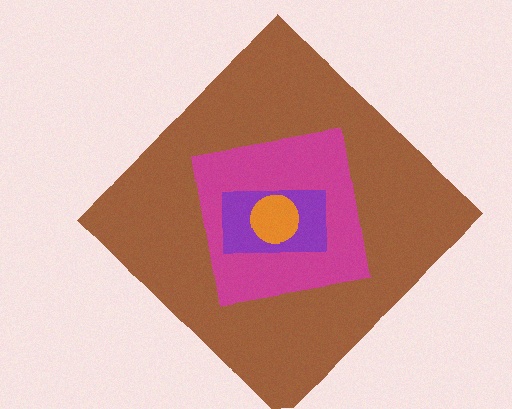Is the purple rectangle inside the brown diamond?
Yes.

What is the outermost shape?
The brown diamond.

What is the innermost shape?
The orange circle.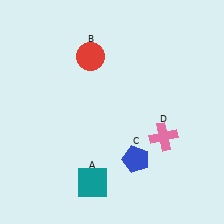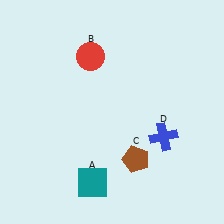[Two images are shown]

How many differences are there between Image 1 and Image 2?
There are 2 differences between the two images.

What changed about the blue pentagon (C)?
In Image 1, C is blue. In Image 2, it changed to brown.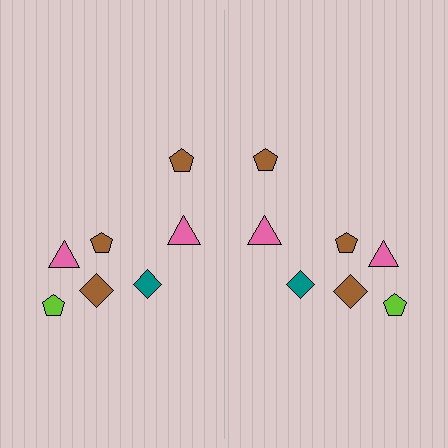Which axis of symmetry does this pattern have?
The pattern has a vertical axis of symmetry running through the center of the image.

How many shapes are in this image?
There are 14 shapes in this image.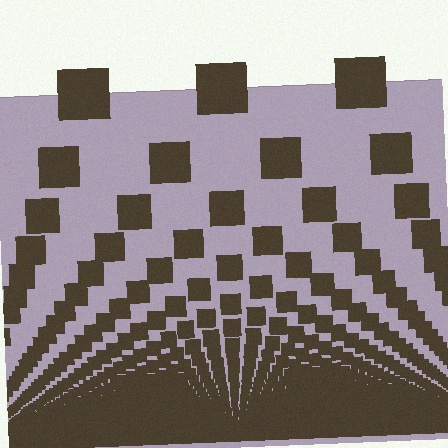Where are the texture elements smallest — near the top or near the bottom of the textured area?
Near the bottom.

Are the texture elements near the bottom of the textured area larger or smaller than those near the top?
Smaller. The gradient is inverted — elements near the bottom are smaller and denser.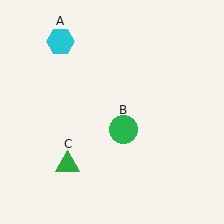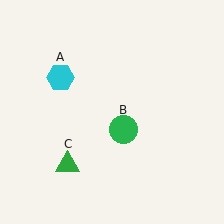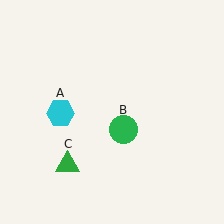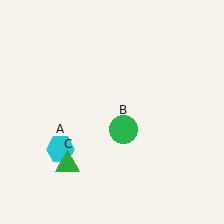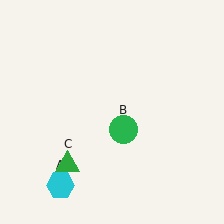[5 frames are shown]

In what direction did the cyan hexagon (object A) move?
The cyan hexagon (object A) moved down.